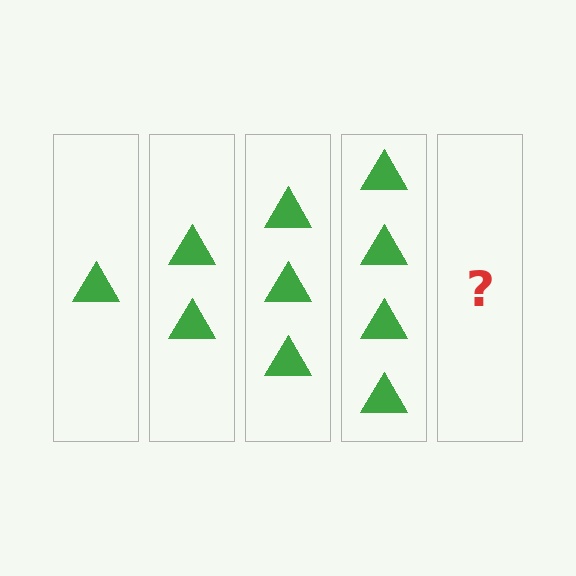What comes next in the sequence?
The next element should be 5 triangles.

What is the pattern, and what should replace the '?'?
The pattern is that each step adds one more triangle. The '?' should be 5 triangles.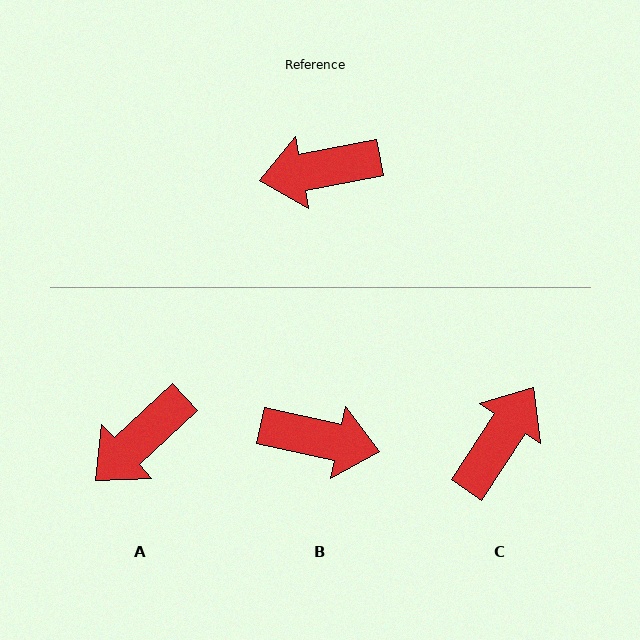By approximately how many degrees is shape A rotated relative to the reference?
Approximately 32 degrees counter-clockwise.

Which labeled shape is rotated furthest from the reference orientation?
B, about 157 degrees away.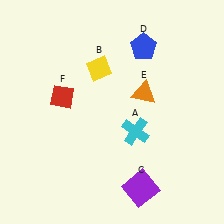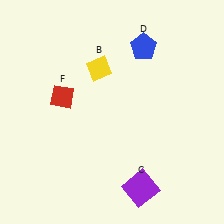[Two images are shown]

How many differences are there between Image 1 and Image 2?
There are 2 differences between the two images.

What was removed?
The cyan cross (A), the orange triangle (E) were removed in Image 2.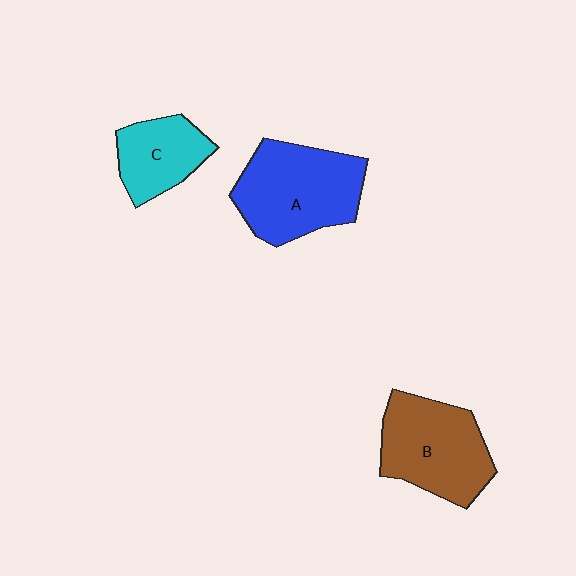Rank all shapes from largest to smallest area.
From largest to smallest: A (blue), B (brown), C (cyan).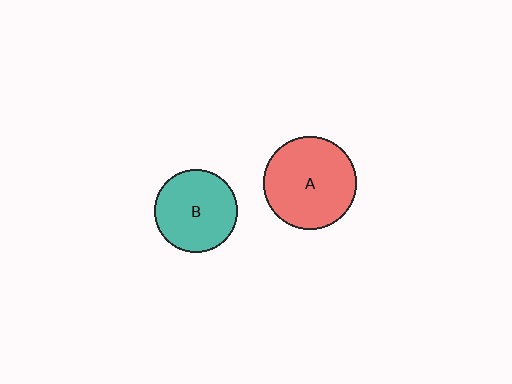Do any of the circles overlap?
No, none of the circles overlap.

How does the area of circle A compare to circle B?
Approximately 1.2 times.